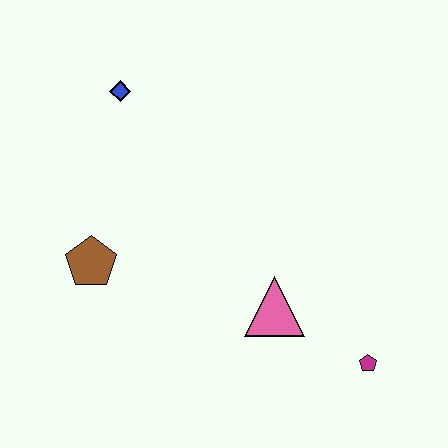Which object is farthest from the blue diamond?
The magenta pentagon is farthest from the blue diamond.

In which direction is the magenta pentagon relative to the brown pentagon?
The magenta pentagon is to the right of the brown pentagon.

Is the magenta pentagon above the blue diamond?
No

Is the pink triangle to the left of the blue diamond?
No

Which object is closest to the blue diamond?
The brown pentagon is closest to the blue diamond.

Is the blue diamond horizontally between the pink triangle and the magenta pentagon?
No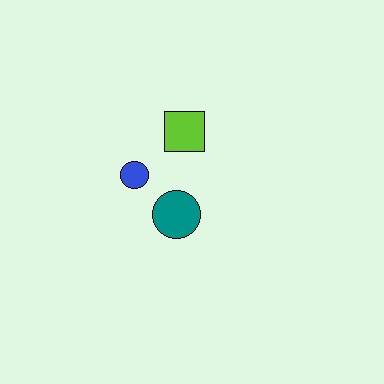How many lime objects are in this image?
There is 1 lime object.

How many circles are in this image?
There are 2 circles.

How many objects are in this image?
There are 3 objects.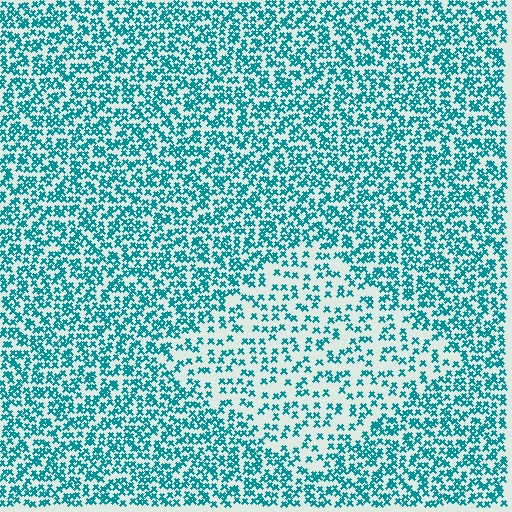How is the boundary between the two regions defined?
The boundary is defined by a change in element density (approximately 2.0x ratio). All elements are the same color, size, and shape.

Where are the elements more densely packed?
The elements are more densely packed outside the diamond boundary.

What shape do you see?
I see a diamond.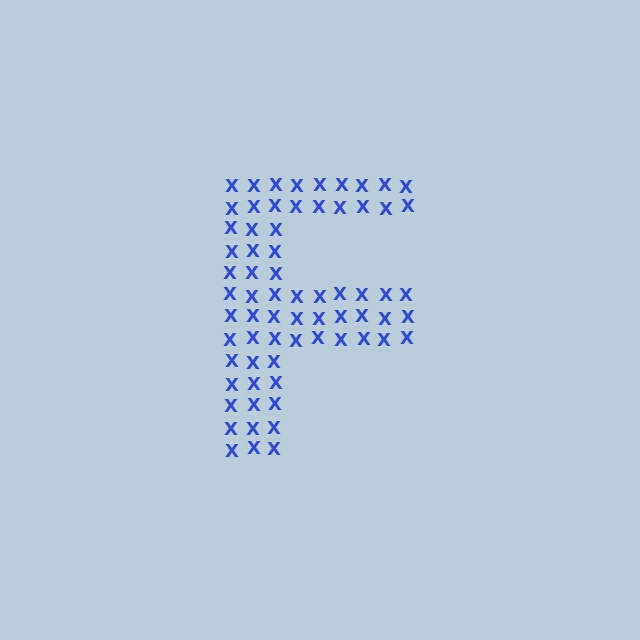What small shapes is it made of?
It is made of small letter X's.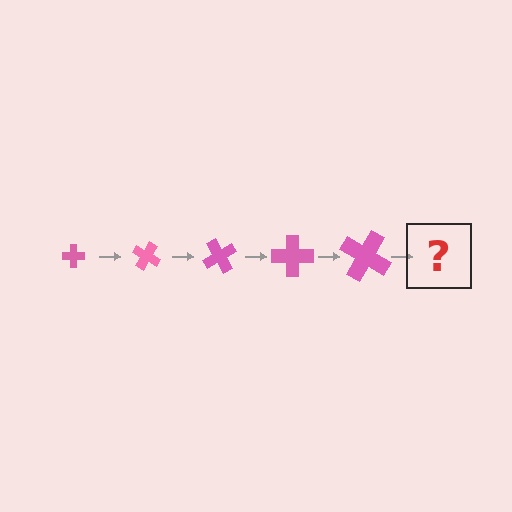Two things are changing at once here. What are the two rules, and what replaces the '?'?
The two rules are that the cross grows larger each step and it rotates 30 degrees each step. The '?' should be a cross, larger than the previous one and rotated 150 degrees from the start.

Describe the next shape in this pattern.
It should be a cross, larger than the previous one and rotated 150 degrees from the start.